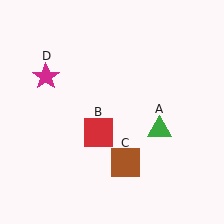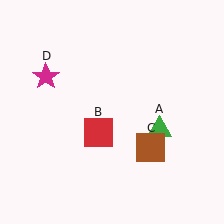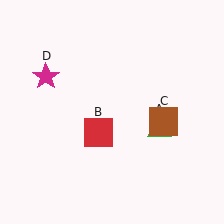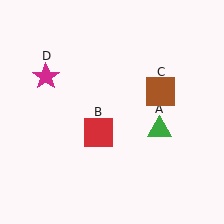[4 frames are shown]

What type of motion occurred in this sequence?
The brown square (object C) rotated counterclockwise around the center of the scene.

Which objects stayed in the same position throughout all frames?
Green triangle (object A) and red square (object B) and magenta star (object D) remained stationary.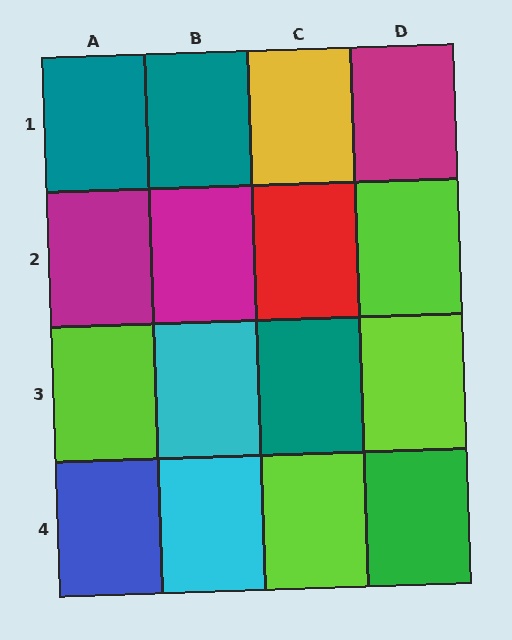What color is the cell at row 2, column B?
Magenta.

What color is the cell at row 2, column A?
Magenta.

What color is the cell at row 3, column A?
Lime.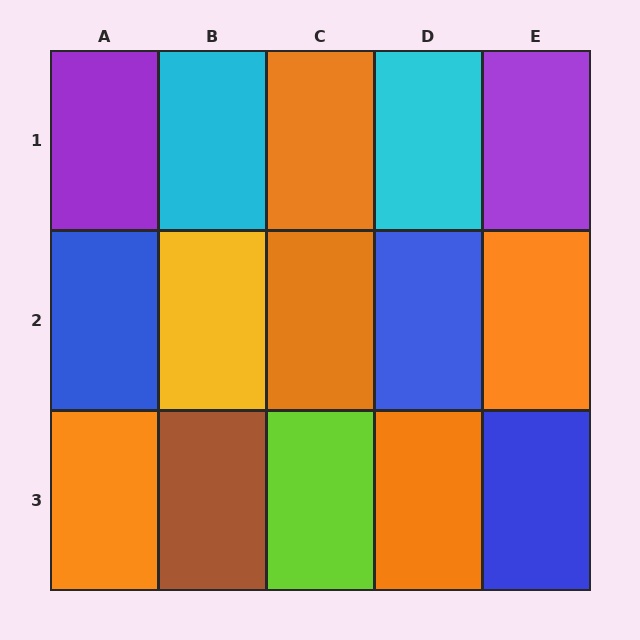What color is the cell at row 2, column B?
Yellow.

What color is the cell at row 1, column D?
Cyan.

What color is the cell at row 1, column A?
Purple.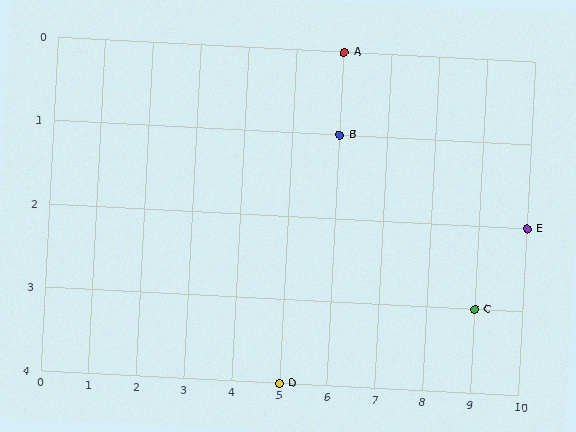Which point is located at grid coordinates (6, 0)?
Point A is at (6, 0).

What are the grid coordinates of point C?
Point C is at grid coordinates (9, 3).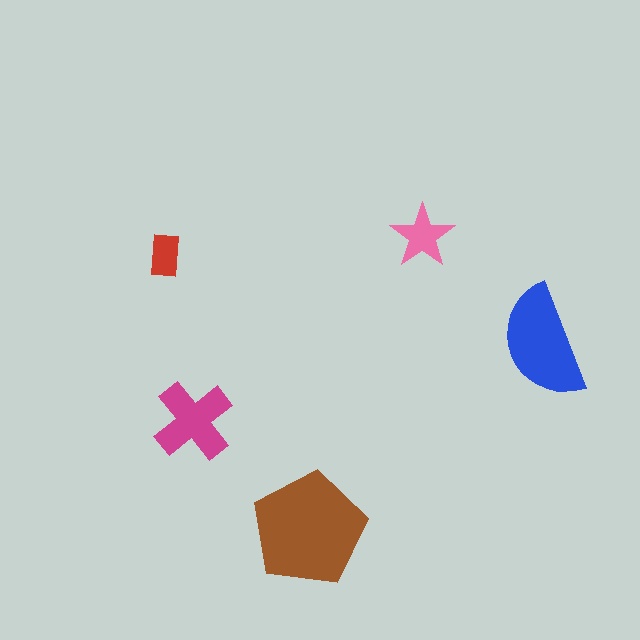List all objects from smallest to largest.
The red rectangle, the pink star, the magenta cross, the blue semicircle, the brown pentagon.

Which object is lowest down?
The brown pentagon is bottommost.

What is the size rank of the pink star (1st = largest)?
4th.